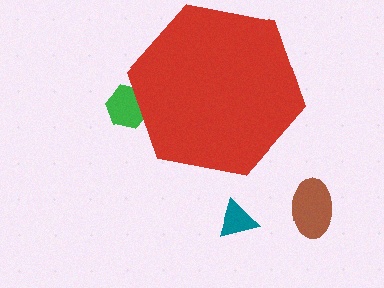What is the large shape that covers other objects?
A red hexagon.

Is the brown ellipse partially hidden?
No, the brown ellipse is fully visible.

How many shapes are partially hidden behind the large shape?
1 shape is partially hidden.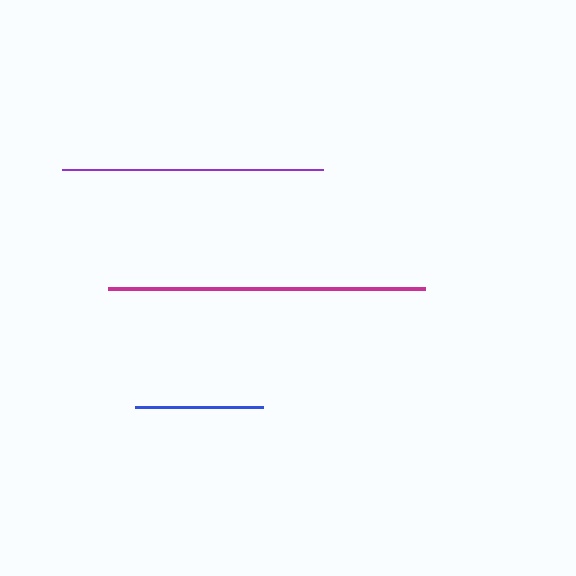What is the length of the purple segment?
The purple segment is approximately 262 pixels long.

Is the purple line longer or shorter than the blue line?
The purple line is longer than the blue line.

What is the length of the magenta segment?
The magenta segment is approximately 317 pixels long.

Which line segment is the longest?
The magenta line is the longest at approximately 317 pixels.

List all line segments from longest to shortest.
From longest to shortest: magenta, purple, blue.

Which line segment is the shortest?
The blue line is the shortest at approximately 127 pixels.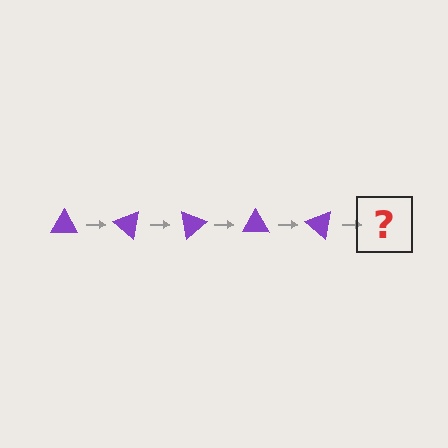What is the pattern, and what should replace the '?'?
The pattern is that the triangle rotates 40 degrees each step. The '?' should be a purple triangle rotated 200 degrees.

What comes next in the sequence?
The next element should be a purple triangle rotated 200 degrees.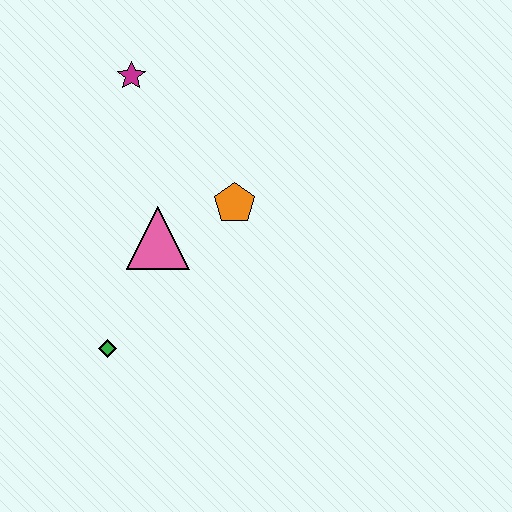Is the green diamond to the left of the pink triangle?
Yes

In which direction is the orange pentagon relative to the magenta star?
The orange pentagon is below the magenta star.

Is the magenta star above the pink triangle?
Yes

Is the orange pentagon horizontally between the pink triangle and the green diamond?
No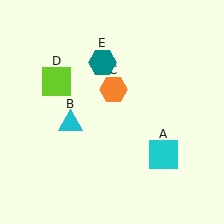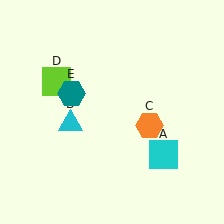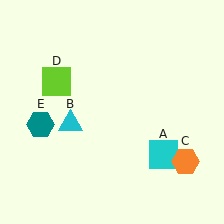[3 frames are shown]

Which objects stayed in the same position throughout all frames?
Cyan square (object A) and cyan triangle (object B) and lime square (object D) remained stationary.